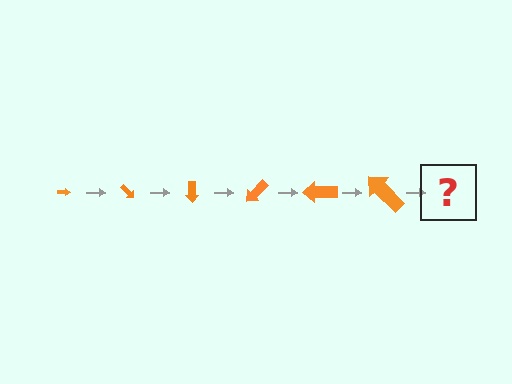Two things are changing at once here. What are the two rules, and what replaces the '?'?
The two rules are that the arrow grows larger each step and it rotates 45 degrees each step. The '?' should be an arrow, larger than the previous one and rotated 270 degrees from the start.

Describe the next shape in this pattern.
It should be an arrow, larger than the previous one and rotated 270 degrees from the start.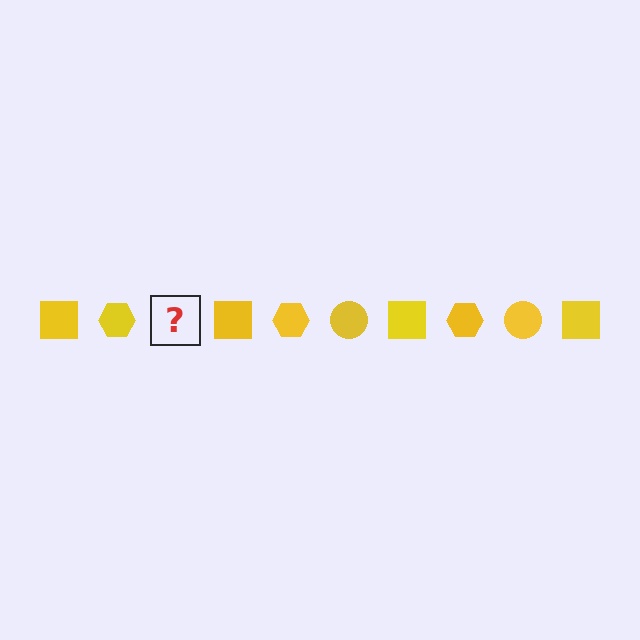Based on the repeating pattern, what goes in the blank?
The blank should be a yellow circle.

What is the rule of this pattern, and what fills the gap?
The rule is that the pattern cycles through square, hexagon, circle shapes in yellow. The gap should be filled with a yellow circle.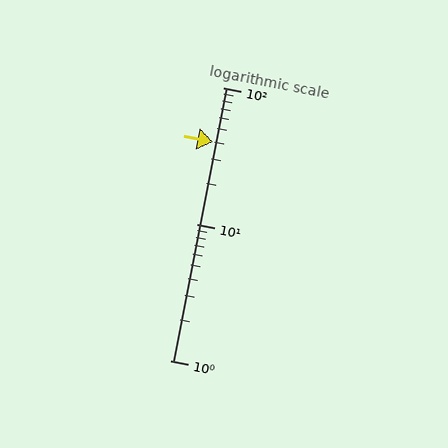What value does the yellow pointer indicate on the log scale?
The pointer indicates approximately 40.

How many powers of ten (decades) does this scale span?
The scale spans 2 decades, from 1 to 100.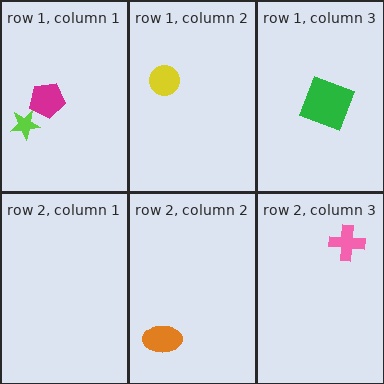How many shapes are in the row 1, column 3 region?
2.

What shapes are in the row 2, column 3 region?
The pink cross.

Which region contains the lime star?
The row 1, column 1 region.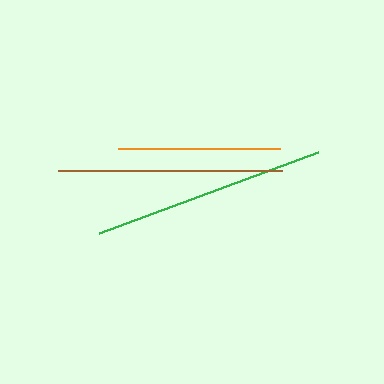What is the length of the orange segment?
The orange segment is approximately 162 pixels long.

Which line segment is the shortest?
The orange line is the shortest at approximately 162 pixels.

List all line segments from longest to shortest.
From longest to shortest: green, brown, orange.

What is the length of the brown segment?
The brown segment is approximately 224 pixels long.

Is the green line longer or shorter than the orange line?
The green line is longer than the orange line.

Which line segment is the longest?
The green line is the longest at approximately 233 pixels.